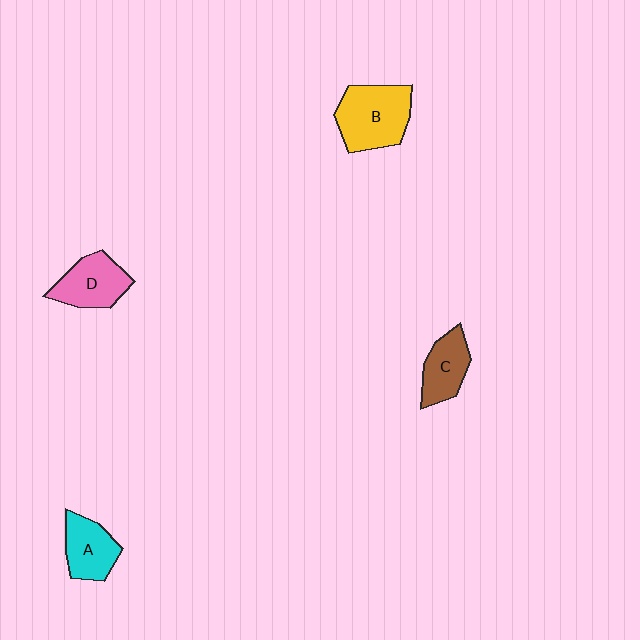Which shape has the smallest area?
Shape C (brown).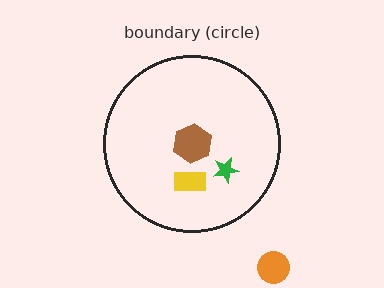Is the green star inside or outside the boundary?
Inside.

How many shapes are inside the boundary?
3 inside, 1 outside.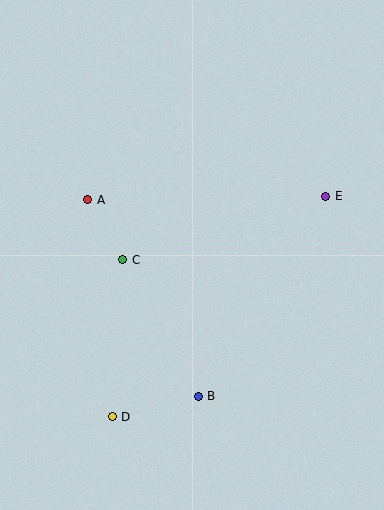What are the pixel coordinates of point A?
Point A is at (88, 200).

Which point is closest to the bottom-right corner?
Point B is closest to the bottom-right corner.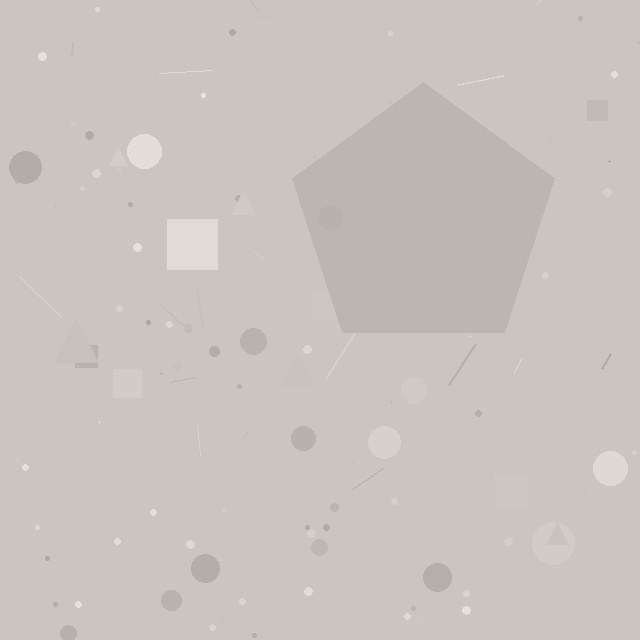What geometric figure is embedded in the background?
A pentagon is embedded in the background.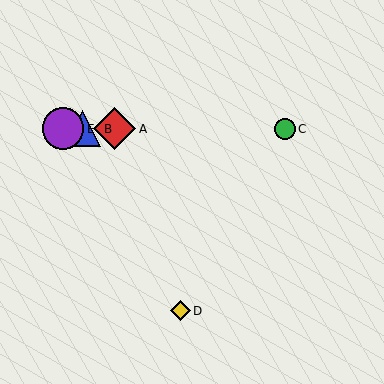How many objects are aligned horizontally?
4 objects (A, B, C, E) are aligned horizontally.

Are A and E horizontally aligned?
Yes, both are at y≈129.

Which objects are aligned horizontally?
Objects A, B, C, E are aligned horizontally.